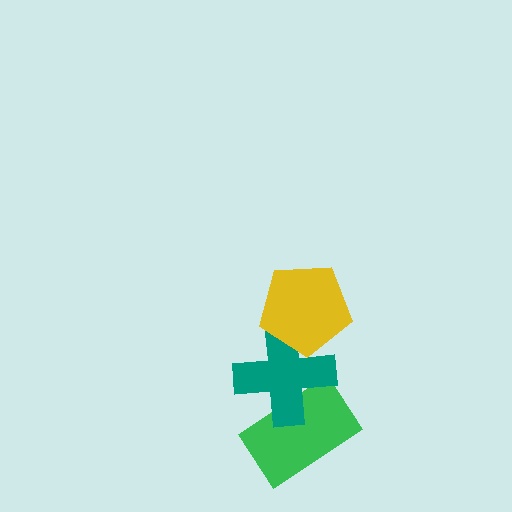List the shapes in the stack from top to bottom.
From top to bottom: the yellow pentagon, the teal cross, the green rectangle.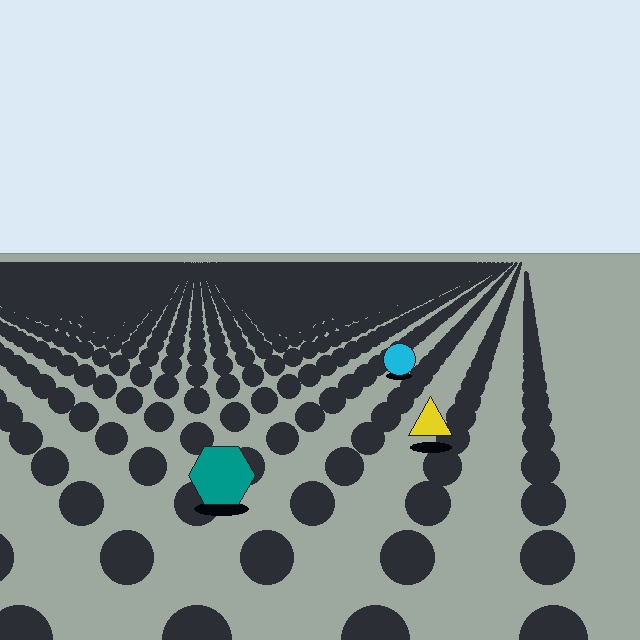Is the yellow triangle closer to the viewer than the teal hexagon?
No. The teal hexagon is closer — you can tell from the texture gradient: the ground texture is coarser near it.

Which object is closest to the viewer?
The teal hexagon is closest. The texture marks near it are larger and more spread out.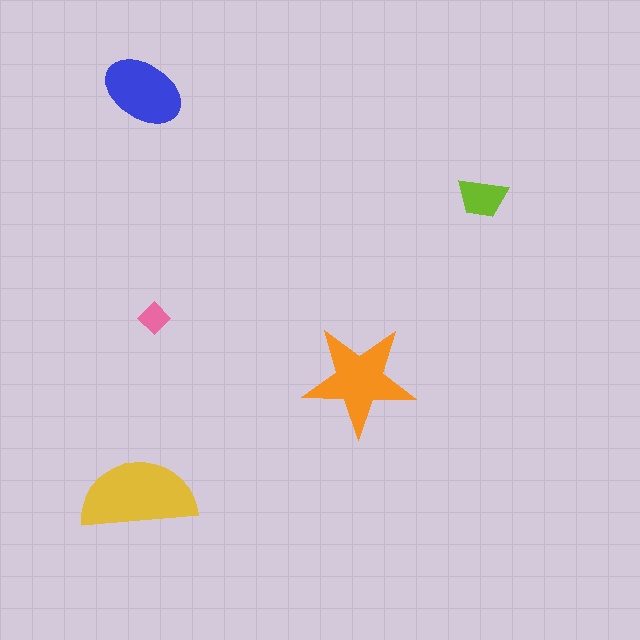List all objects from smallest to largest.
The pink diamond, the lime trapezoid, the blue ellipse, the orange star, the yellow semicircle.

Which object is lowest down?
The yellow semicircle is bottommost.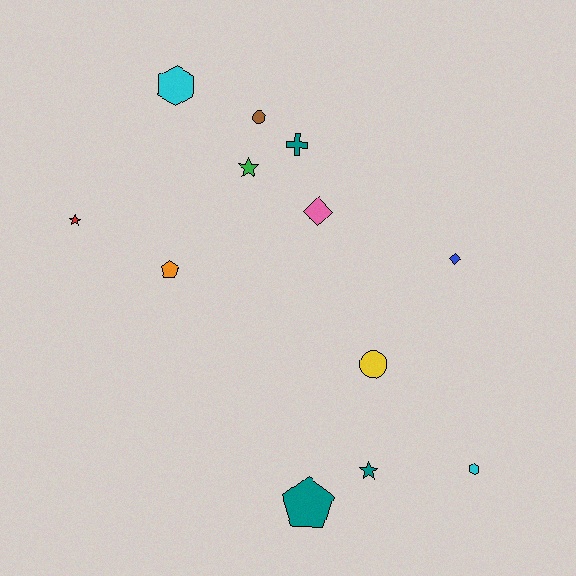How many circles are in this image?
There are 2 circles.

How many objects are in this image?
There are 12 objects.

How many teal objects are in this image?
There are 3 teal objects.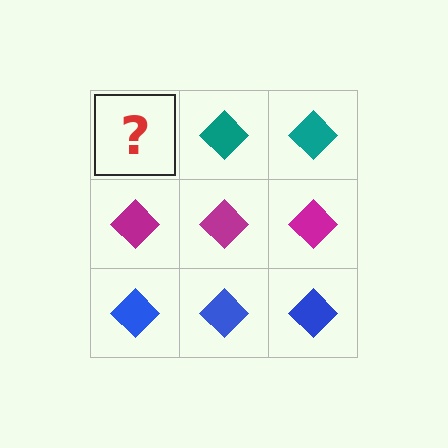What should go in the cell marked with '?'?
The missing cell should contain a teal diamond.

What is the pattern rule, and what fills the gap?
The rule is that each row has a consistent color. The gap should be filled with a teal diamond.